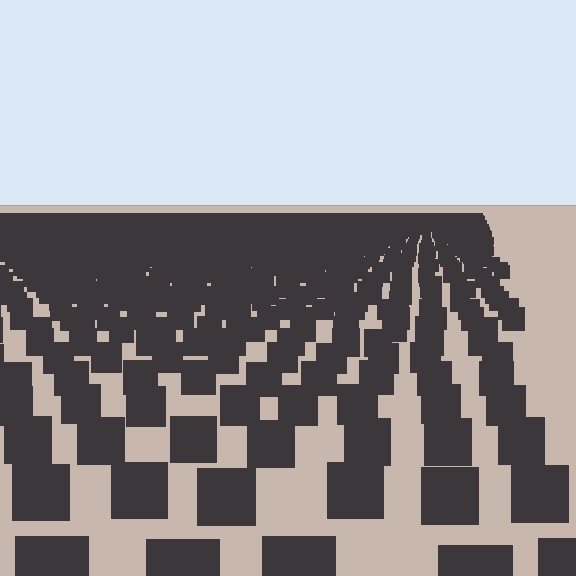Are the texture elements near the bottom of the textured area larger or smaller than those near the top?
Larger. Near the bottom, elements are closer to the viewer and appear at a bigger on-screen size.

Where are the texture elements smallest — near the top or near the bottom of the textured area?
Near the top.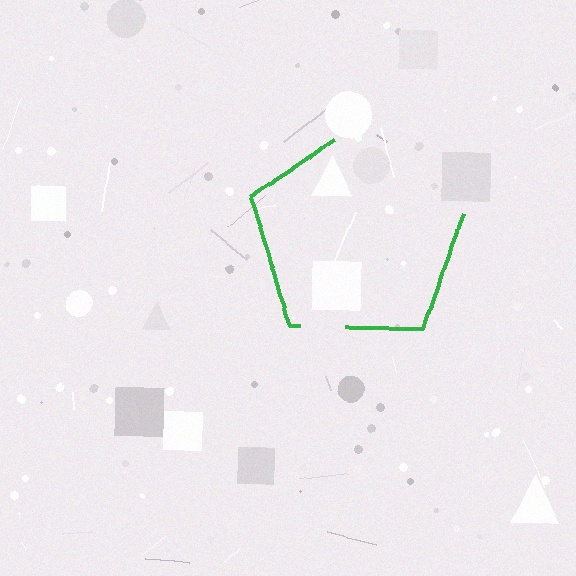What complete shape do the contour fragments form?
The contour fragments form a pentagon.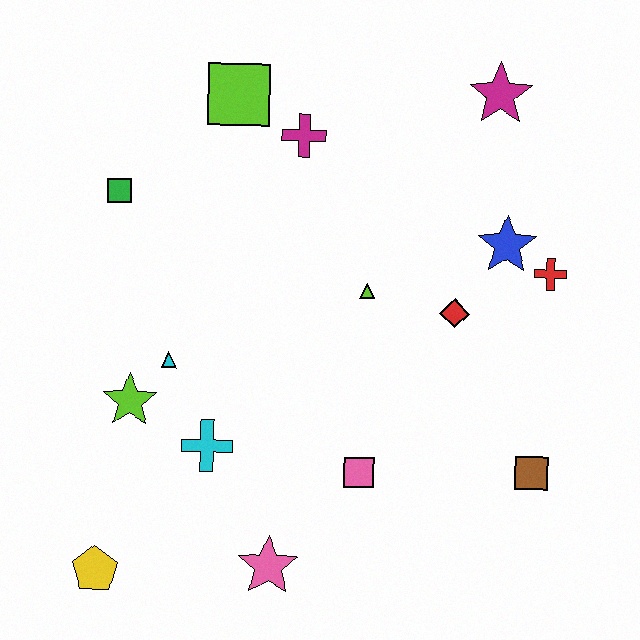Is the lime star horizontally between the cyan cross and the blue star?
No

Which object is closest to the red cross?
The blue star is closest to the red cross.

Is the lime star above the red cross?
No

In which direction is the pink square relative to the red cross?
The pink square is below the red cross.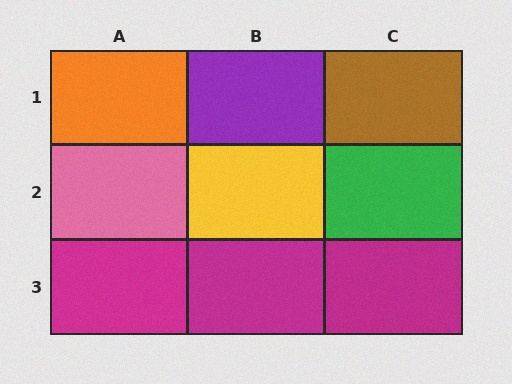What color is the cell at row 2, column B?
Yellow.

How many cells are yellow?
1 cell is yellow.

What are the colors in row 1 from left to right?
Orange, purple, brown.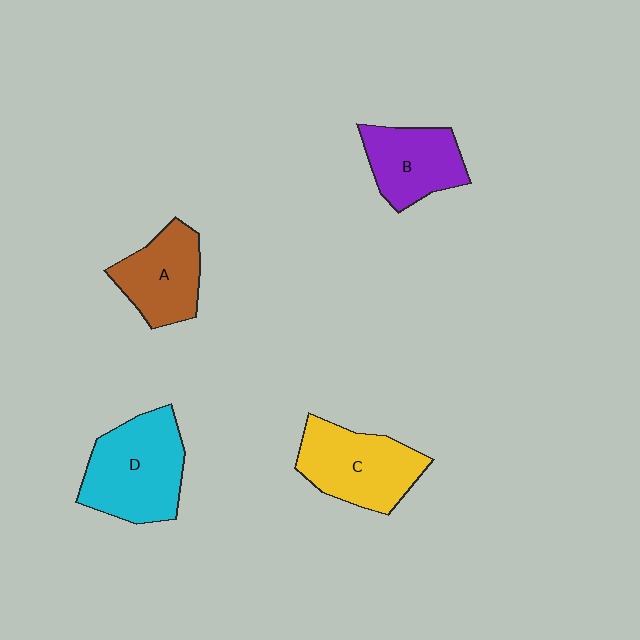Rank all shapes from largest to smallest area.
From largest to smallest: D (cyan), C (yellow), B (purple), A (brown).